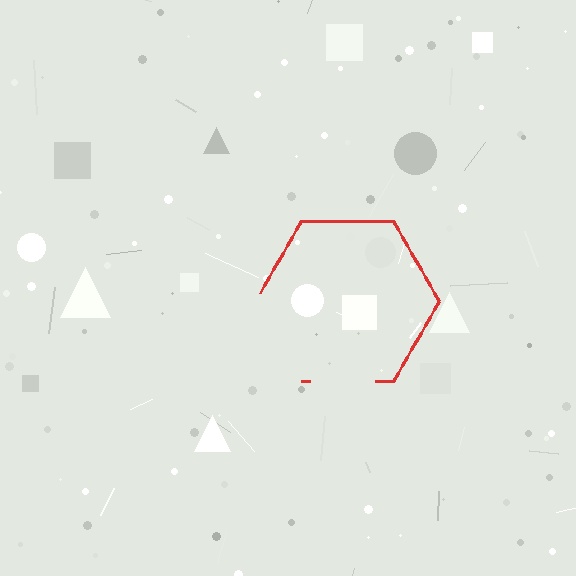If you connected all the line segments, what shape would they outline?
They would outline a hexagon.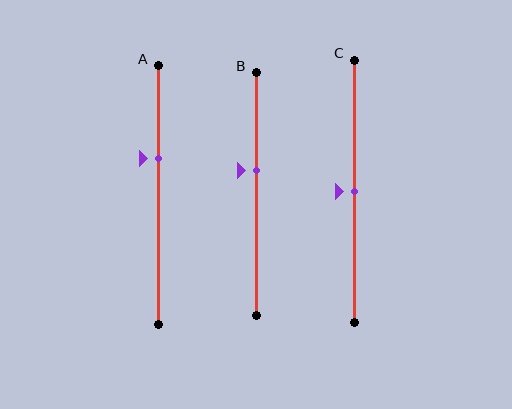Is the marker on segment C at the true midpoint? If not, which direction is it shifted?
Yes, the marker on segment C is at the true midpoint.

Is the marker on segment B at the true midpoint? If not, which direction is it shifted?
No, the marker on segment B is shifted upward by about 10% of the segment length.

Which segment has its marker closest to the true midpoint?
Segment C has its marker closest to the true midpoint.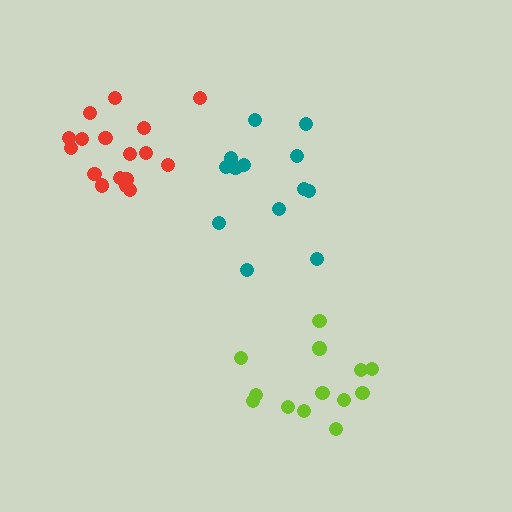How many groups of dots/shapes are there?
There are 3 groups.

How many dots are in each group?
Group 1: 13 dots, Group 2: 13 dots, Group 3: 17 dots (43 total).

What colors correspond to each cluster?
The clusters are colored: lime, teal, red.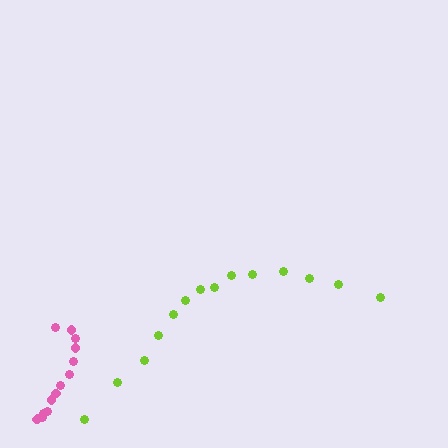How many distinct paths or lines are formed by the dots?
There are 2 distinct paths.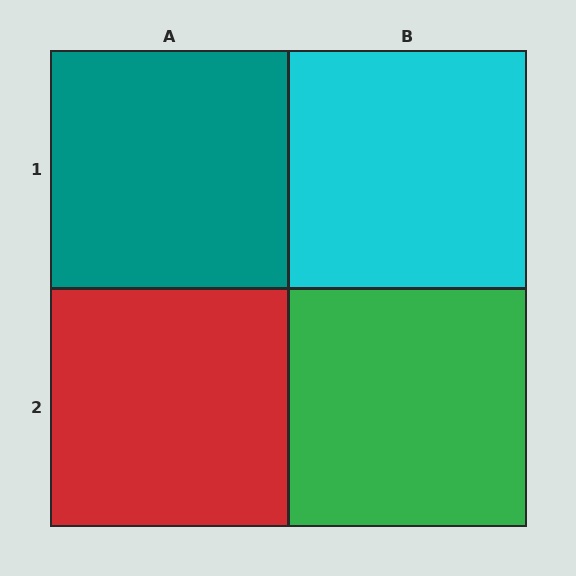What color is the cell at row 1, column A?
Teal.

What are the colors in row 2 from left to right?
Red, green.